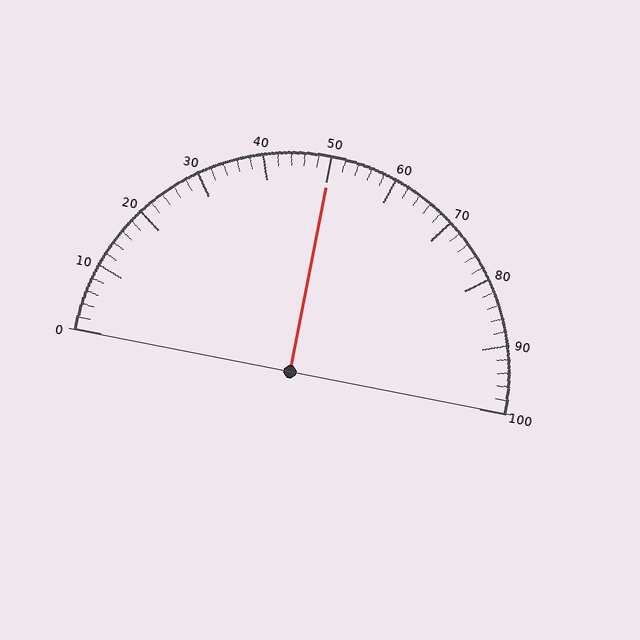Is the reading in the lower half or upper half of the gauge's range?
The reading is in the upper half of the range (0 to 100).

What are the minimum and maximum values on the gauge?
The gauge ranges from 0 to 100.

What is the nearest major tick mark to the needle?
The nearest major tick mark is 50.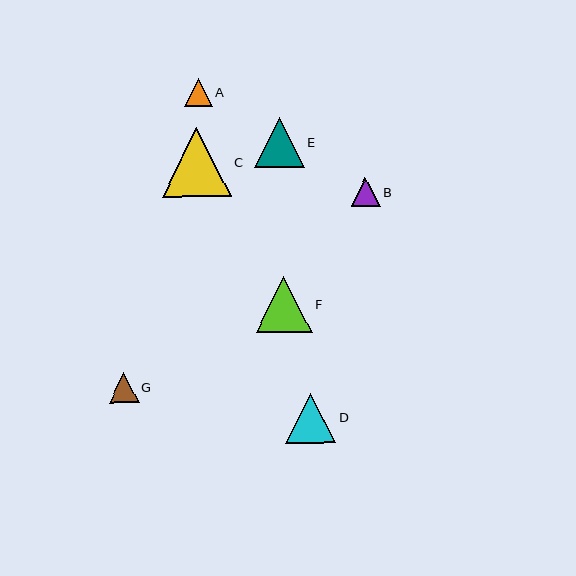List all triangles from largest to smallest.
From largest to smallest: C, F, D, E, G, B, A.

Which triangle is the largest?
Triangle C is the largest with a size of approximately 69 pixels.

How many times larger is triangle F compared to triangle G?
Triangle F is approximately 1.9 times the size of triangle G.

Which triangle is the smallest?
Triangle A is the smallest with a size of approximately 28 pixels.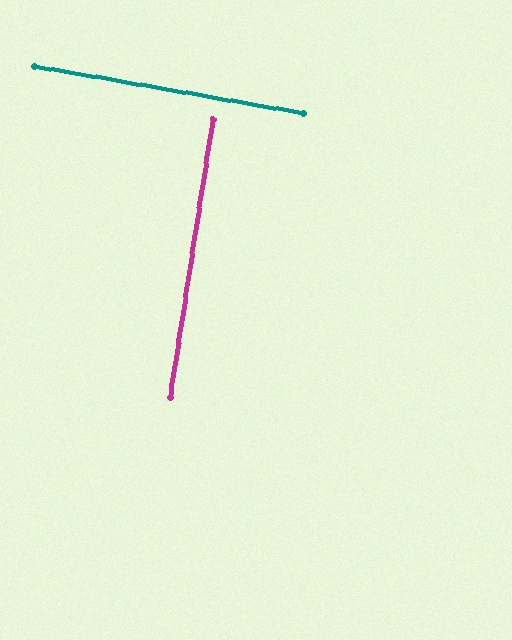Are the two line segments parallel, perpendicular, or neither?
Perpendicular — they meet at approximately 89°.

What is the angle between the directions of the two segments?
Approximately 89 degrees.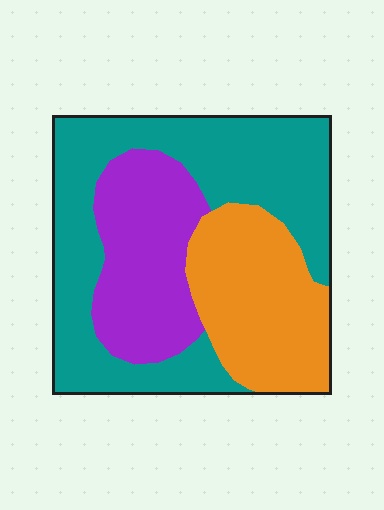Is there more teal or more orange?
Teal.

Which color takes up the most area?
Teal, at roughly 50%.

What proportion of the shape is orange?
Orange takes up about one quarter (1/4) of the shape.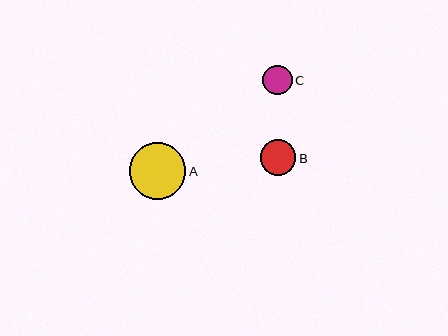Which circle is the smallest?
Circle C is the smallest with a size of approximately 29 pixels.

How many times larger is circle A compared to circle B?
Circle A is approximately 1.6 times the size of circle B.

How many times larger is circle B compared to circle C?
Circle B is approximately 1.2 times the size of circle C.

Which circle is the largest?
Circle A is the largest with a size of approximately 57 pixels.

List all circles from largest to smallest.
From largest to smallest: A, B, C.